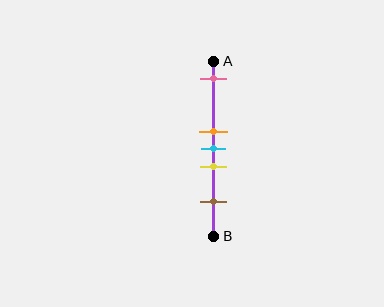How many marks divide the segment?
There are 5 marks dividing the segment.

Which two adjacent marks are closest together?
The orange and cyan marks are the closest adjacent pair.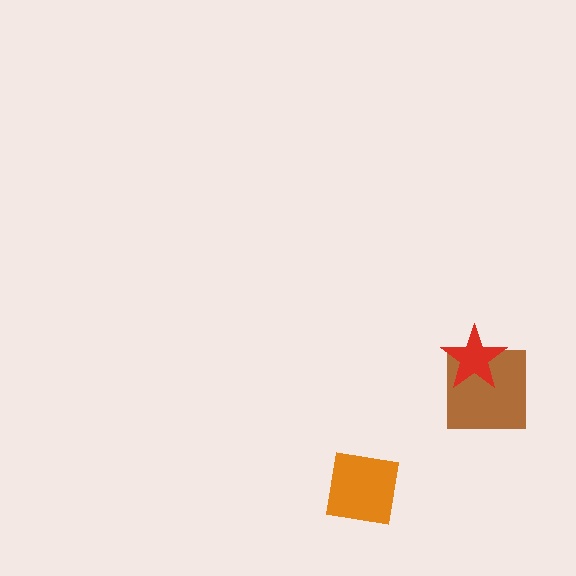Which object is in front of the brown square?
The red star is in front of the brown square.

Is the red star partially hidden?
No, no other shape covers it.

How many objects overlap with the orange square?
0 objects overlap with the orange square.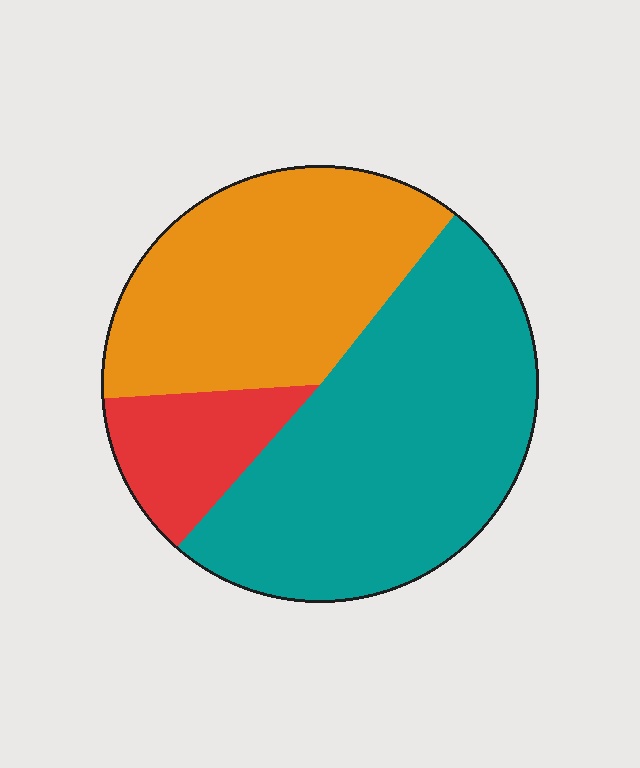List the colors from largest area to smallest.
From largest to smallest: teal, orange, red.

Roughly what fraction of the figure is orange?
Orange takes up about three eighths (3/8) of the figure.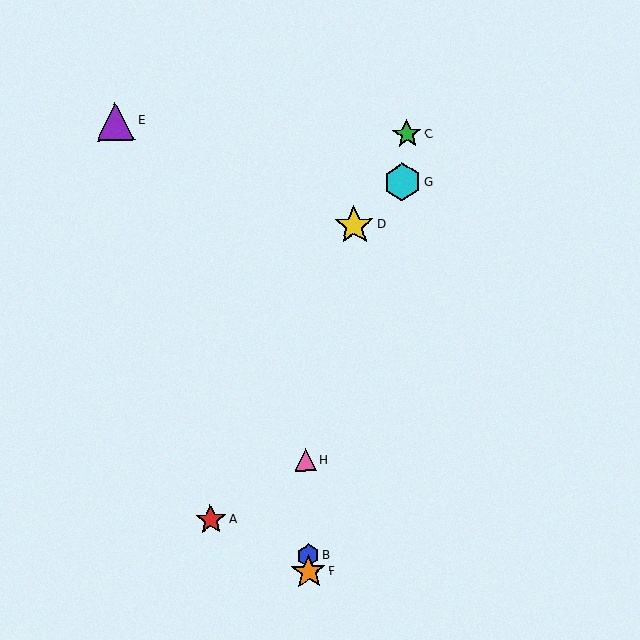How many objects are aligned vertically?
3 objects (B, F, H) are aligned vertically.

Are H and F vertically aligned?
Yes, both are at x≈305.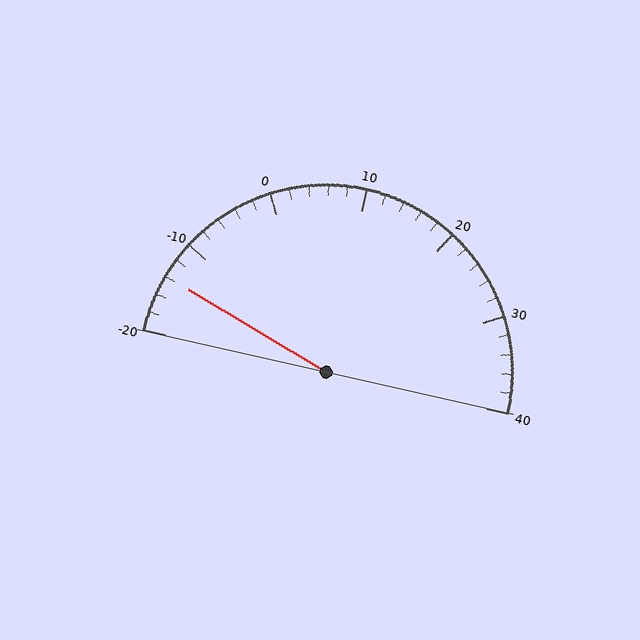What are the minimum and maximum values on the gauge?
The gauge ranges from -20 to 40.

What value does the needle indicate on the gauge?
The needle indicates approximately -14.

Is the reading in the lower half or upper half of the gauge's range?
The reading is in the lower half of the range (-20 to 40).